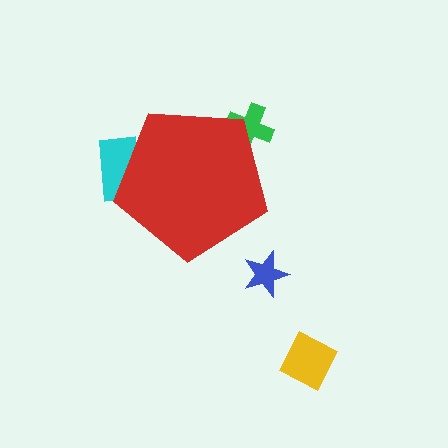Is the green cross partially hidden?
Yes, the green cross is partially hidden behind the red pentagon.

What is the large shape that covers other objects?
A red pentagon.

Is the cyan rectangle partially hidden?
Yes, the cyan rectangle is partially hidden behind the red pentagon.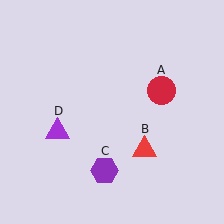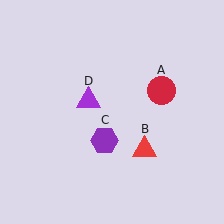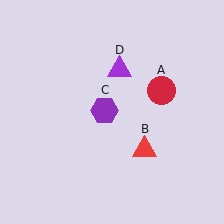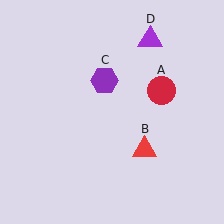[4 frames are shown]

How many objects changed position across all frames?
2 objects changed position: purple hexagon (object C), purple triangle (object D).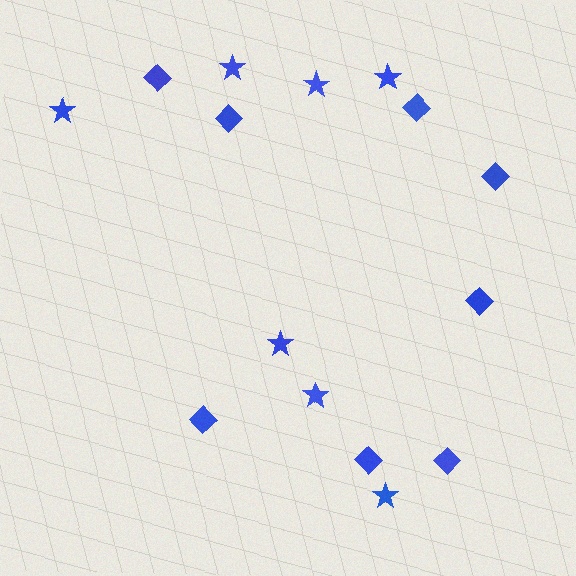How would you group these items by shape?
There are 2 groups: one group of stars (7) and one group of diamonds (8).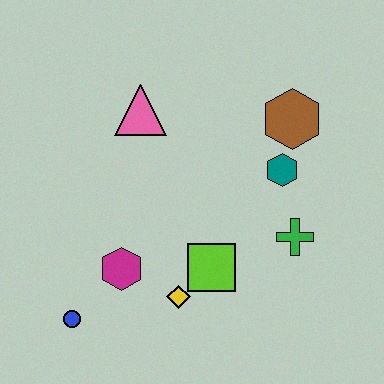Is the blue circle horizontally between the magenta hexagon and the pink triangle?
No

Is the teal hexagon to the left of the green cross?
Yes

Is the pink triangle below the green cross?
No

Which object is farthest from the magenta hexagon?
The brown hexagon is farthest from the magenta hexagon.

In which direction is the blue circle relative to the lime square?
The blue circle is to the left of the lime square.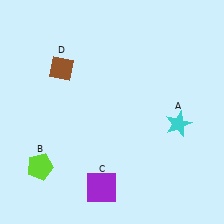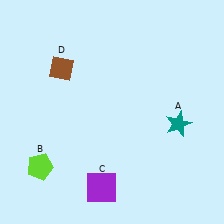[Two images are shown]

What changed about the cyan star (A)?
In Image 1, A is cyan. In Image 2, it changed to teal.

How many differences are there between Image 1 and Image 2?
There is 1 difference between the two images.